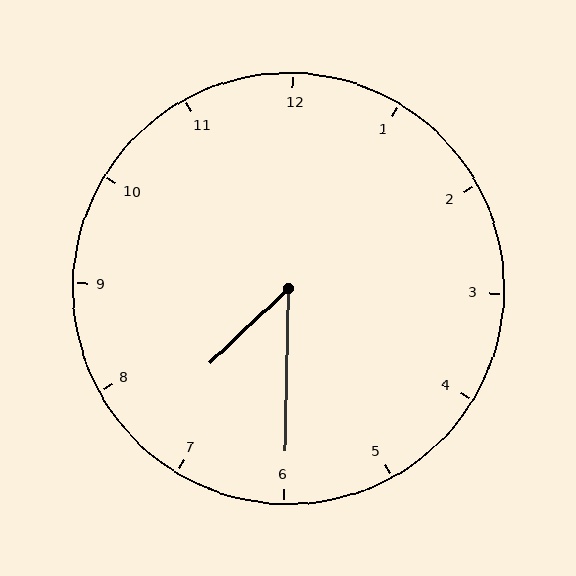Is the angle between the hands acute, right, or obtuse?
It is acute.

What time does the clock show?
7:30.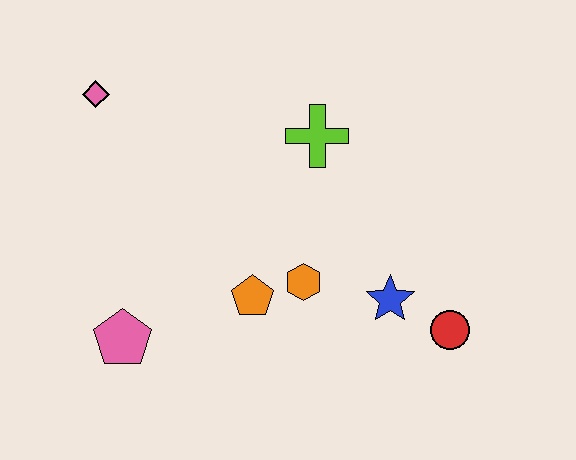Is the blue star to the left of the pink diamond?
No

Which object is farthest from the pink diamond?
The red circle is farthest from the pink diamond.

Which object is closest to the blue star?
The red circle is closest to the blue star.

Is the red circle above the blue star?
No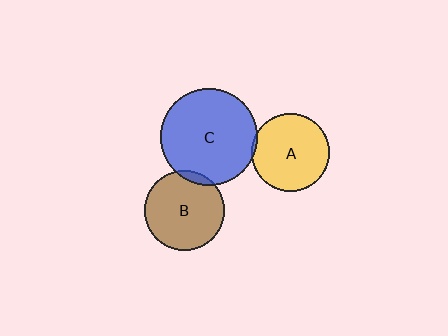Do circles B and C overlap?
Yes.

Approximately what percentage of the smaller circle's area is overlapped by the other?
Approximately 5%.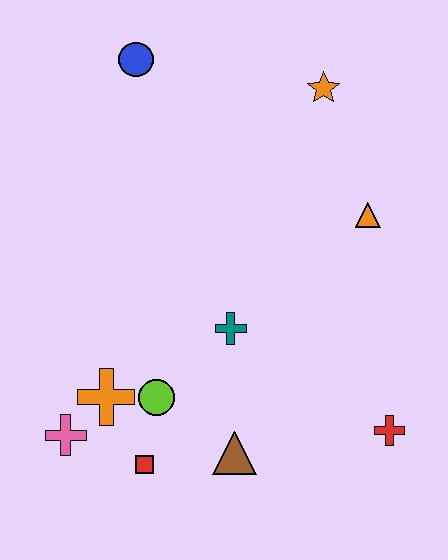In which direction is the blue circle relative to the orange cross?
The blue circle is above the orange cross.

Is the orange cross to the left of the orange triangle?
Yes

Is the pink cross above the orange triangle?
No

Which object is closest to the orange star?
The orange triangle is closest to the orange star.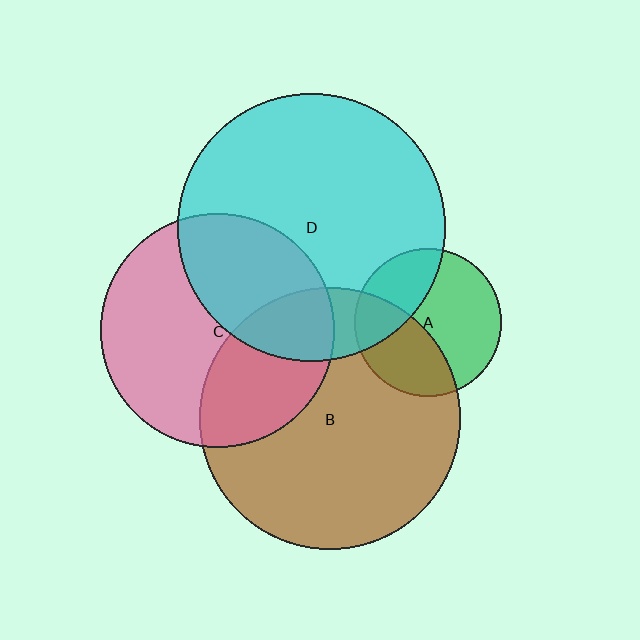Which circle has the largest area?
Circle D (cyan).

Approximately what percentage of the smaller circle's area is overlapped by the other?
Approximately 35%.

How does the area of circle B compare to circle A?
Approximately 3.1 times.